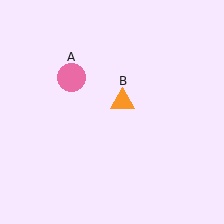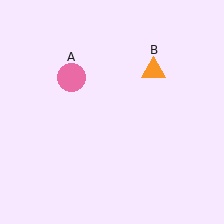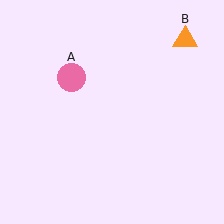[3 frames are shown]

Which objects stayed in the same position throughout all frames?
Pink circle (object A) remained stationary.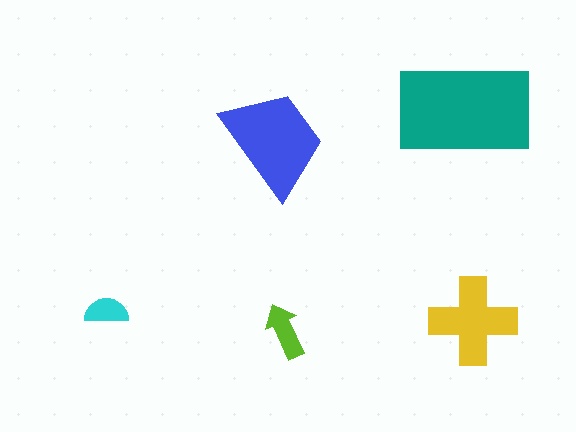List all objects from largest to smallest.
The teal rectangle, the blue trapezoid, the yellow cross, the lime arrow, the cyan semicircle.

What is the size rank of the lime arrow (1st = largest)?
4th.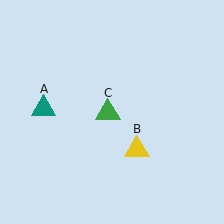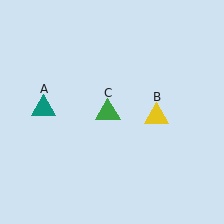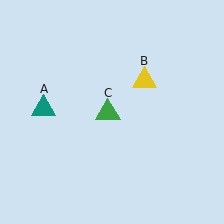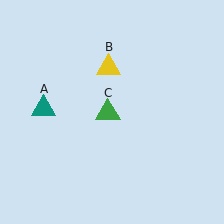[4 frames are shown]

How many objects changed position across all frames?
1 object changed position: yellow triangle (object B).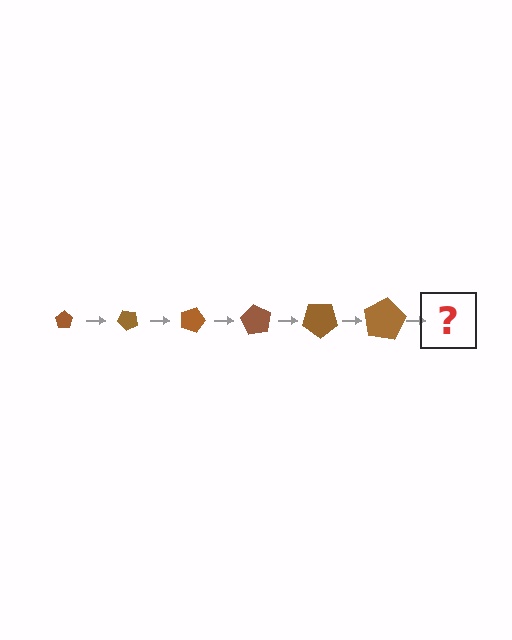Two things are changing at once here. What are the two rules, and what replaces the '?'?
The two rules are that the pentagon grows larger each step and it rotates 45 degrees each step. The '?' should be a pentagon, larger than the previous one and rotated 270 degrees from the start.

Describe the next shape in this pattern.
It should be a pentagon, larger than the previous one and rotated 270 degrees from the start.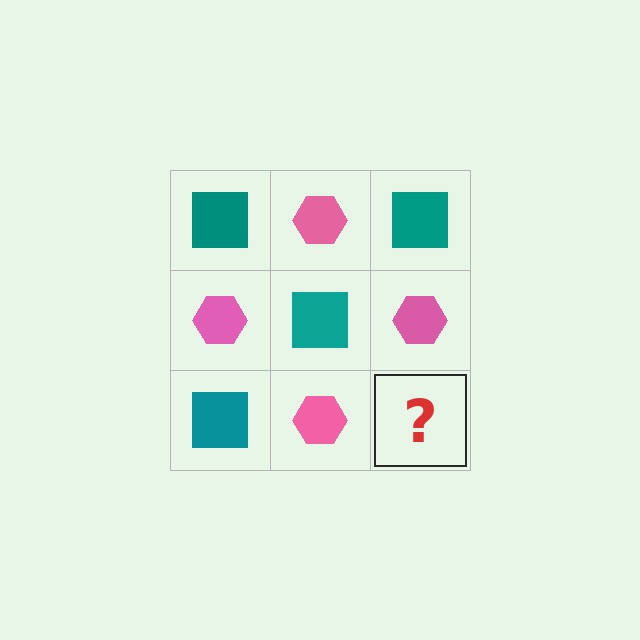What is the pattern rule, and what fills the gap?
The rule is that it alternates teal square and pink hexagon in a checkerboard pattern. The gap should be filled with a teal square.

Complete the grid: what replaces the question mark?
The question mark should be replaced with a teal square.